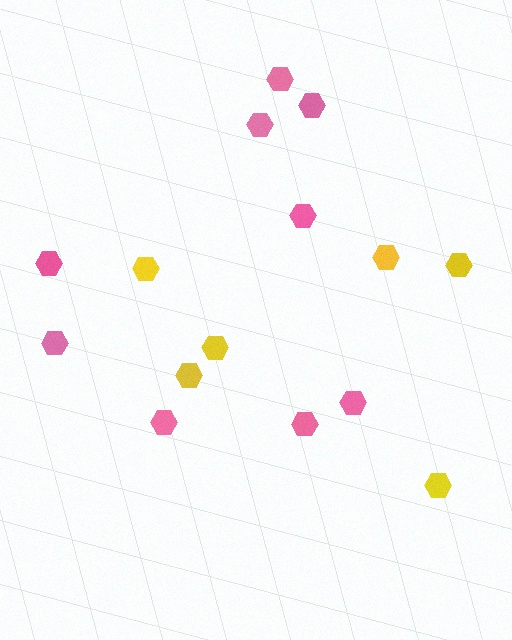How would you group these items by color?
There are 2 groups: one group of pink hexagons (9) and one group of yellow hexagons (6).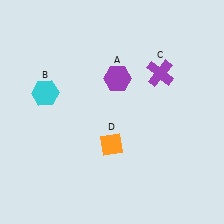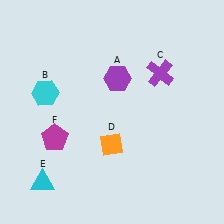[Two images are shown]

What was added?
A cyan triangle (E), a magenta pentagon (F) were added in Image 2.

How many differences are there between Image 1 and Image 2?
There are 2 differences between the two images.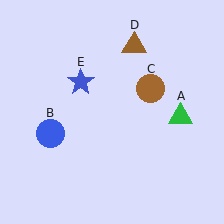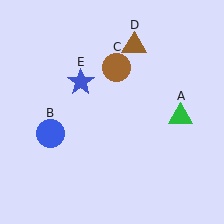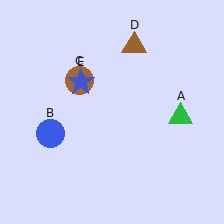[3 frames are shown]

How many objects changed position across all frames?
1 object changed position: brown circle (object C).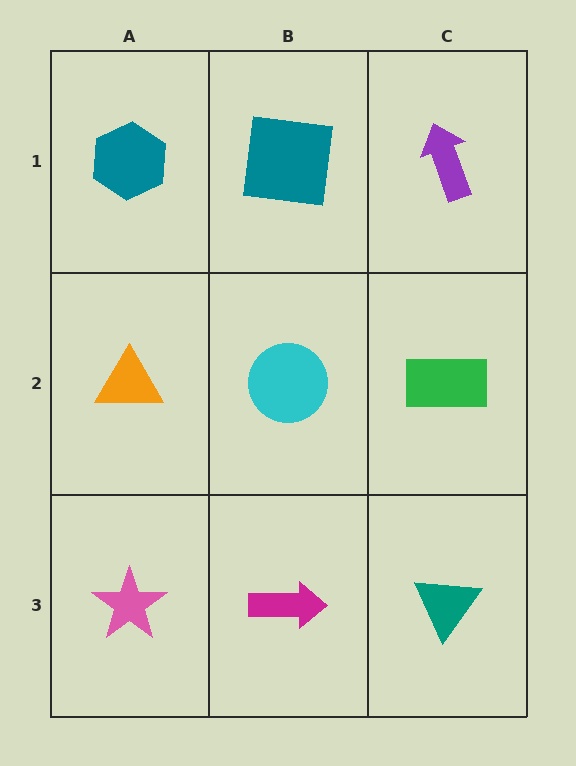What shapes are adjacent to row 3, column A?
An orange triangle (row 2, column A), a magenta arrow (row 3, column B).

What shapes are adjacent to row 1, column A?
An orange triangle (row 2, column A), a teal square (row 1, column B).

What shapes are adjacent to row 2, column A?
A teal hexagon (row 1, column A), a pink star (row 3, column A), a cyan circle (row 2, column B).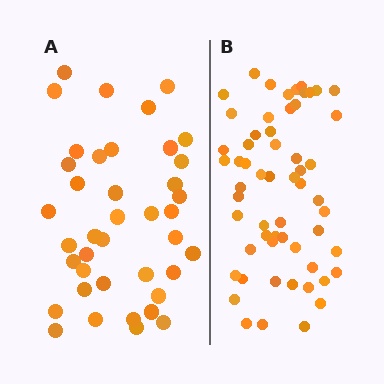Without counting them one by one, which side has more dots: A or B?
Region B (the right region) has more dots.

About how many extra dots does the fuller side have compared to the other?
Region B has approximately 20 more dots than region A.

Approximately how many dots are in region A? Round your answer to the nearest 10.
About 40 dots.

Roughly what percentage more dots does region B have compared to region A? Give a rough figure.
About 45% more.